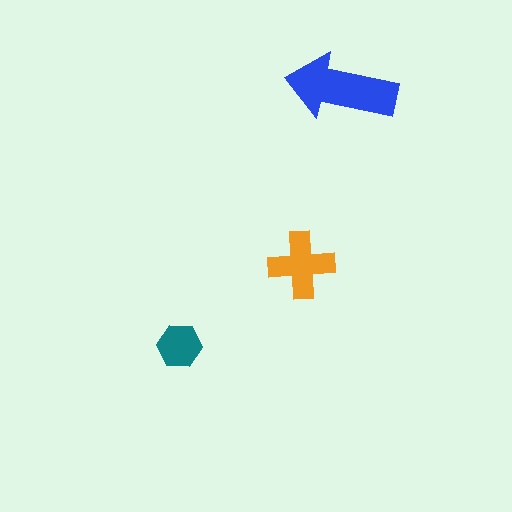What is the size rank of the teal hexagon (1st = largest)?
3rd.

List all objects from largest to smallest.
The blue arrow, the orange cross, the teal hexagon.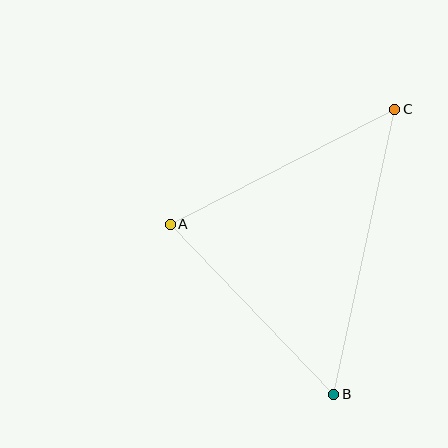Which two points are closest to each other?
Points A and B are closest to each other.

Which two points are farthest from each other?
Points B and C are farthest from each other.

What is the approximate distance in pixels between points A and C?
The distance between A and C is approximately 252 pixels.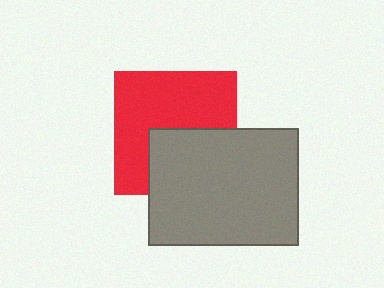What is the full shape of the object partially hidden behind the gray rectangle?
The partially hidden object is a red square.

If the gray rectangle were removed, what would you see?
You would see the complete red square.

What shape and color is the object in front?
The object in front is a gray rectangle.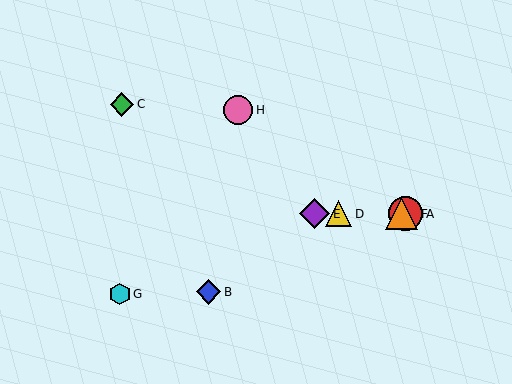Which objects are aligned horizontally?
Objects A, D, E, F are aligned horizontally.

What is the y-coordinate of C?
Object C is at y≈104.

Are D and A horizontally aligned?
Yes, both are at y≈214.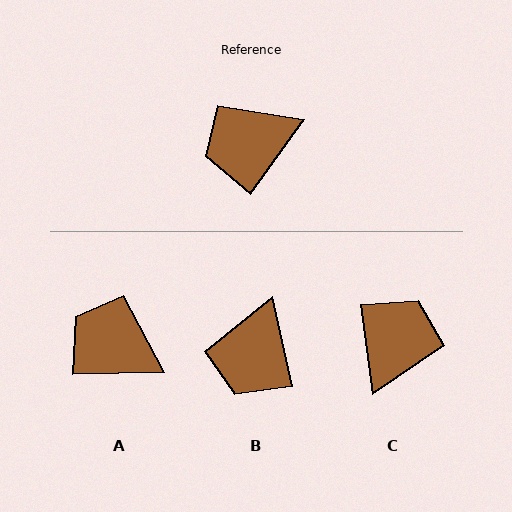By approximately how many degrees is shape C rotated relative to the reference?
Approximately 137 degrees clockwise.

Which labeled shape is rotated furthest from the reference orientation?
C, about 137 degrees away.